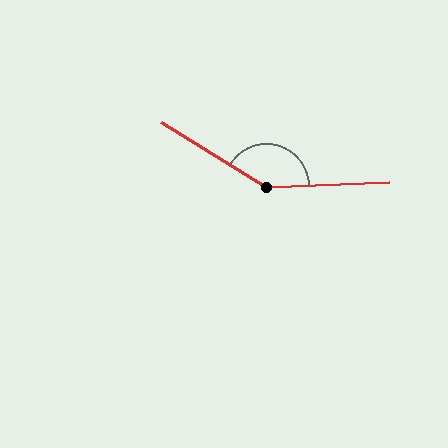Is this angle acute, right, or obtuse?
It is obtuse.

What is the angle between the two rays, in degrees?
Approximately 146 degrees.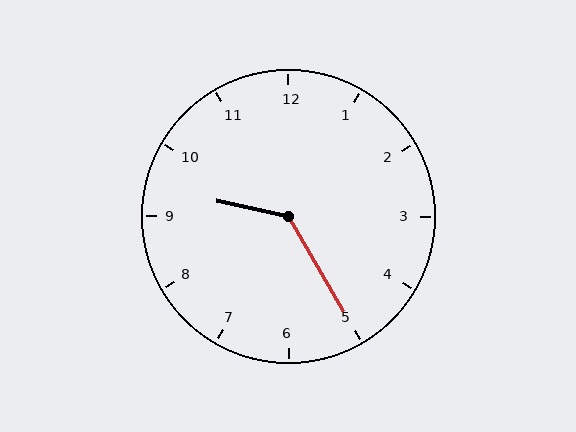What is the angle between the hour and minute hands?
Approximately 132 degrees.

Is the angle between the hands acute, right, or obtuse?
It is obtuse.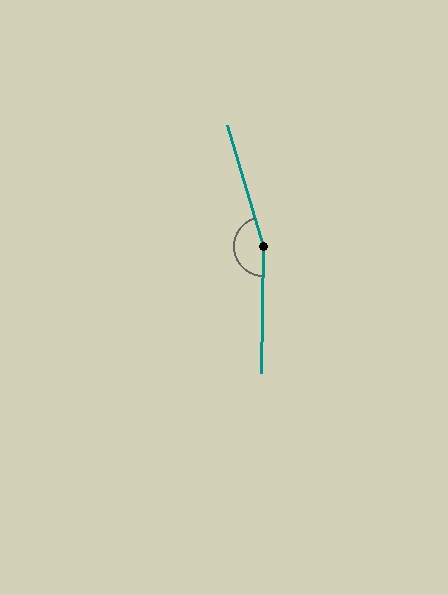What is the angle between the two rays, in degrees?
Approximately 163 degrees.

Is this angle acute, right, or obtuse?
It is obtuse.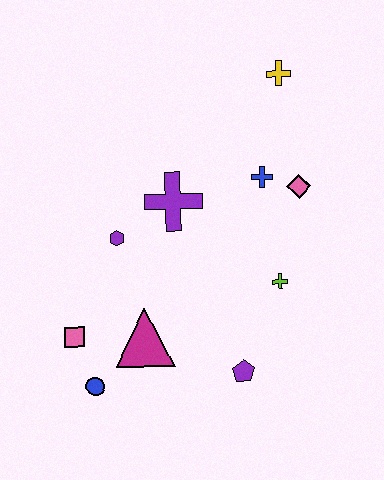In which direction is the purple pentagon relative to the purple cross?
The purple pentagon is below the purple cross.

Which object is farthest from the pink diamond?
The blue circle is farthest from the pink diamond.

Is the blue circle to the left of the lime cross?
Yes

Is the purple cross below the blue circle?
No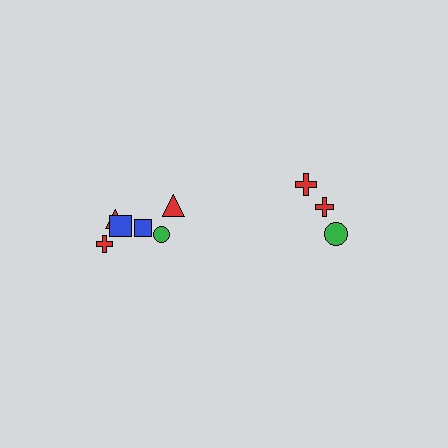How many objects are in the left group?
There are 6 objects.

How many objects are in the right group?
There are 3 objects.